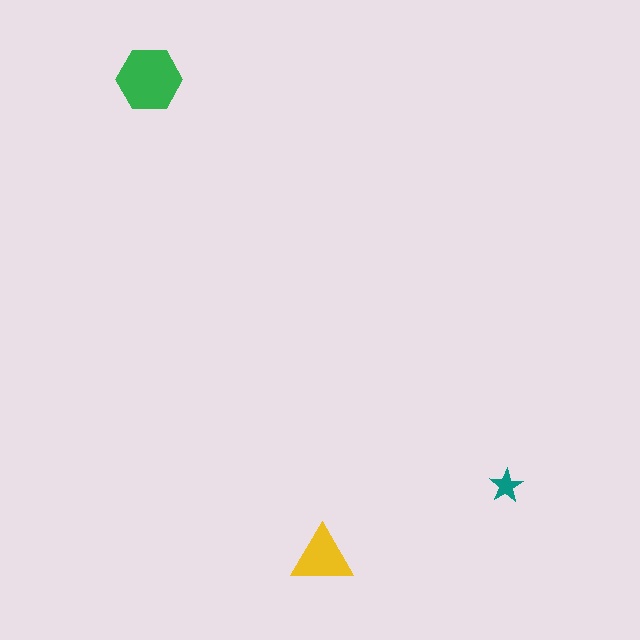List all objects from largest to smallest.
The green hexagon, the yellow triangle, the teal star.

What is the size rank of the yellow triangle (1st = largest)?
2nd.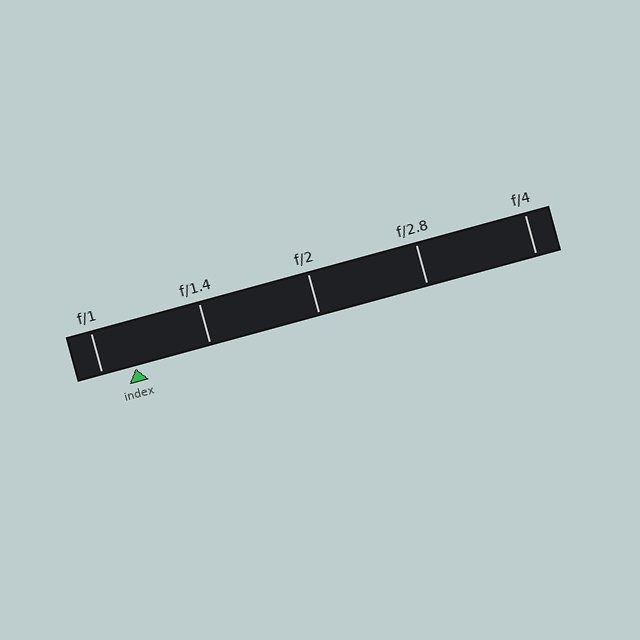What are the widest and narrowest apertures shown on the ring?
The widest aperture shown is f/1 and the narrowest is f/4.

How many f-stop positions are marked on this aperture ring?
There are 5 f-stop positions marked.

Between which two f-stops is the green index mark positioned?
The index mark is between f/1 and f/1.4.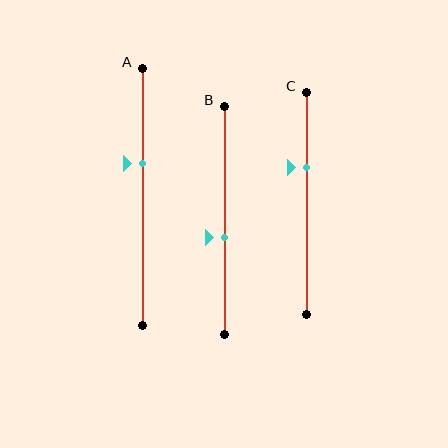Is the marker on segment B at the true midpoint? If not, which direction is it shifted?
No, the marker on segment B is shifted downward by about 7% of the segment length.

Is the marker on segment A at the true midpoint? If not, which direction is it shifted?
No, the marker on segment A is shifted upward by about 13% of the segment length.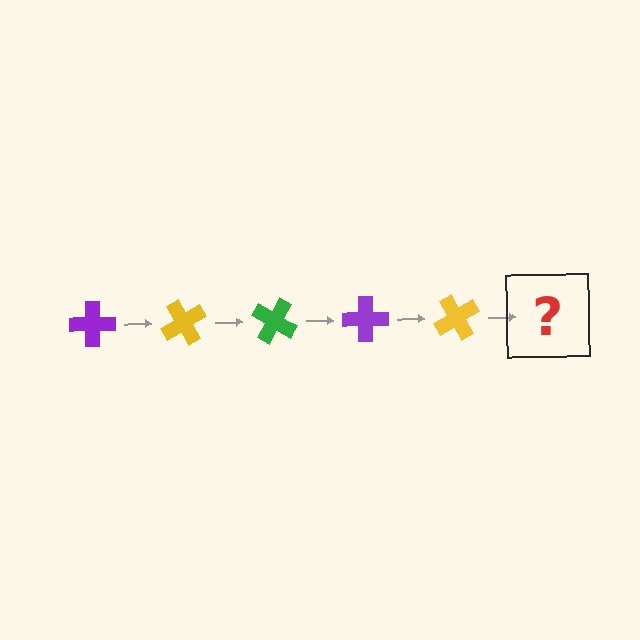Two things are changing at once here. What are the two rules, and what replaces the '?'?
The two rules are that it rotates 60 degrees each step and the color cycles through purple, yellow, and green. The '?' should be a green cross, rotated 300 degrees from the start.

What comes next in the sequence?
The next element should be a green cross, rotated 300 degrees from the start.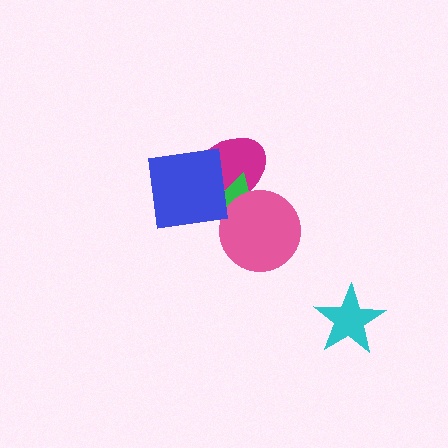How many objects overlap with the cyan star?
0 objects overlap with the cyan star.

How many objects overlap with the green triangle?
3 objects overlap with the green triangle.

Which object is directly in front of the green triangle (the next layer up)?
The pink circle is directly in front of the green triangle.